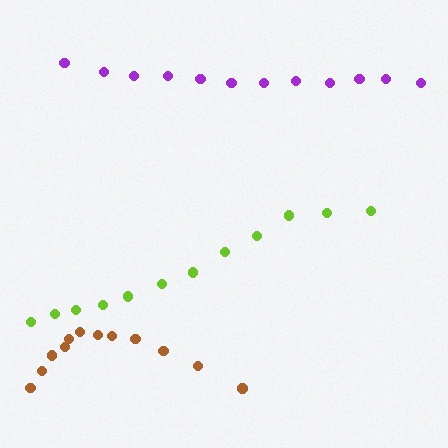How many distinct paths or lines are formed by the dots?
There are 3 distinct paths.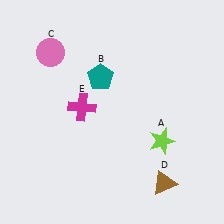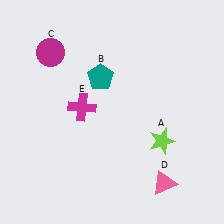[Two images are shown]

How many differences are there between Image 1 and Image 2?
There are 2 differences between the two images.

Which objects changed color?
C changed from pink to magenta. D changed from brown to pink.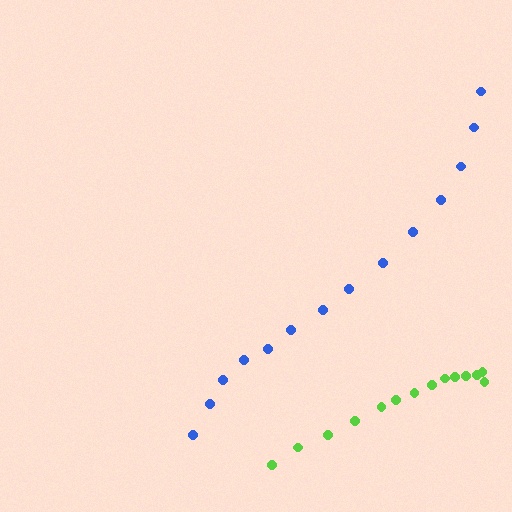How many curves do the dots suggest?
There are 2 distinct paths.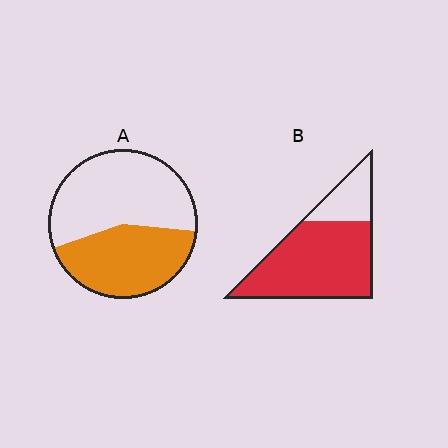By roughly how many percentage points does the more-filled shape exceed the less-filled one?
By roughly 35 percentage points (B over A).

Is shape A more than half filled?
No.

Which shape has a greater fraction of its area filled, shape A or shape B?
Shape B.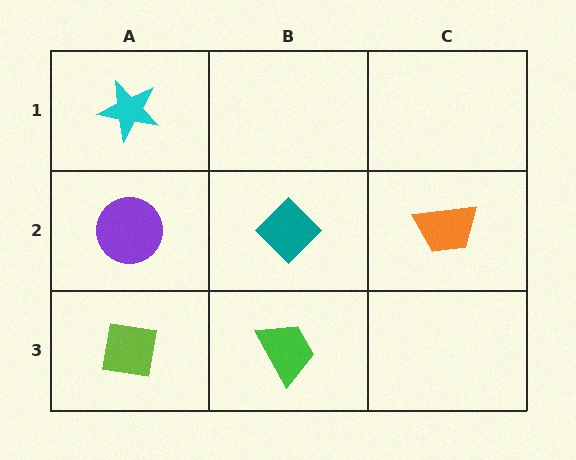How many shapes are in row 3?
2 shapes.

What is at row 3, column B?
A green trapezoid.